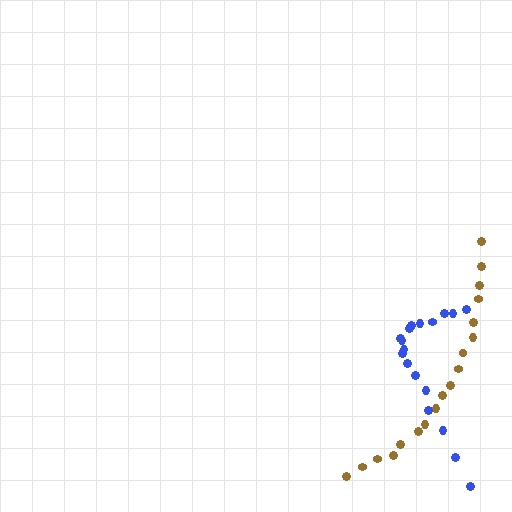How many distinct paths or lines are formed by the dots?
There are 2 distinct paths.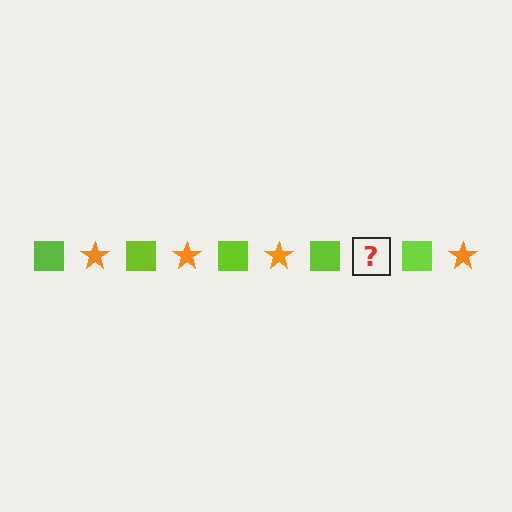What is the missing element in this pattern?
The missing element is an orange star.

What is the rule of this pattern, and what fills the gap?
The rule is that the pattern alternates between lime square and orange star. The gap should be filled with an orange star.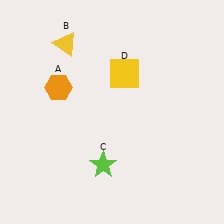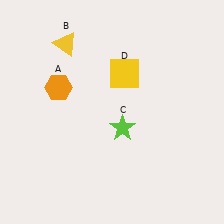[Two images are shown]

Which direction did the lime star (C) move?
The lime star (C) moved up.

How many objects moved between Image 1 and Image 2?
1 object moved between the two images.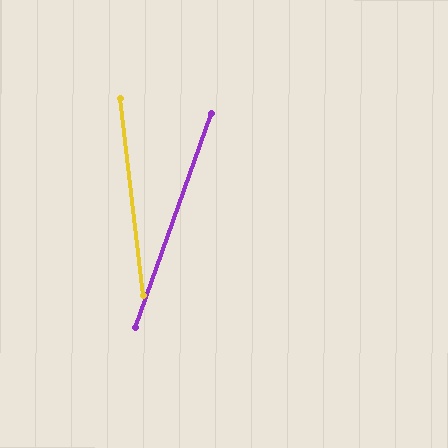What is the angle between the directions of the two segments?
Approximately 26 degrees.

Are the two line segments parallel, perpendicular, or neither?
Neither parallel nor perpendicular — they differ by about 26°.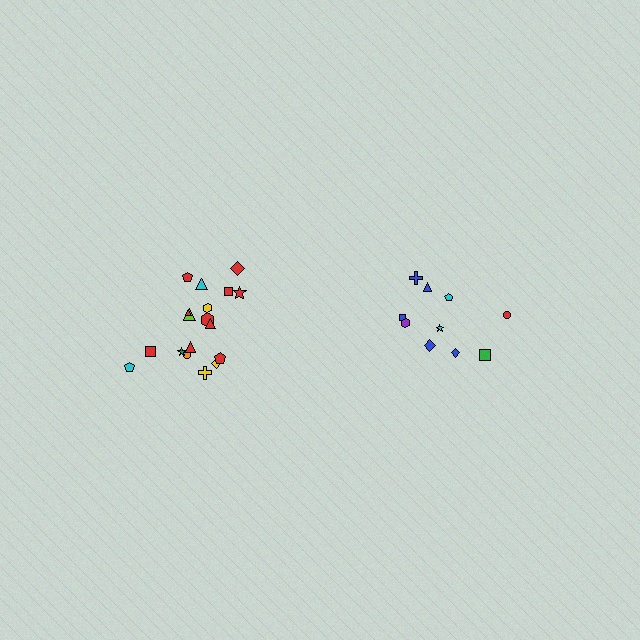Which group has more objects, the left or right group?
The left group.